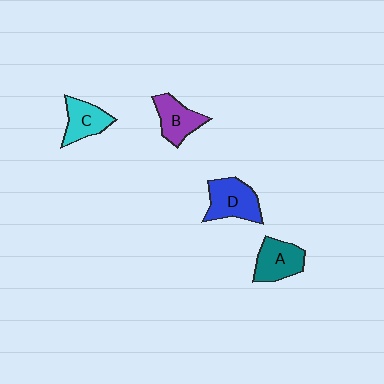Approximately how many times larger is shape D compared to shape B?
Approximately 1.2 times.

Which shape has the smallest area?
Shape C (cyan).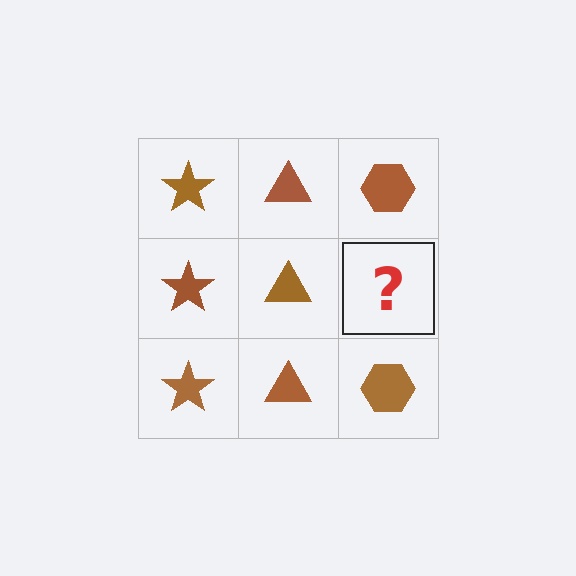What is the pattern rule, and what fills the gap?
The rule is that each column has a consistent shape. The gap should be filled with a brown hexagon.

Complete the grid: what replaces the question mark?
The question mark should be replaced with a brown hexagon.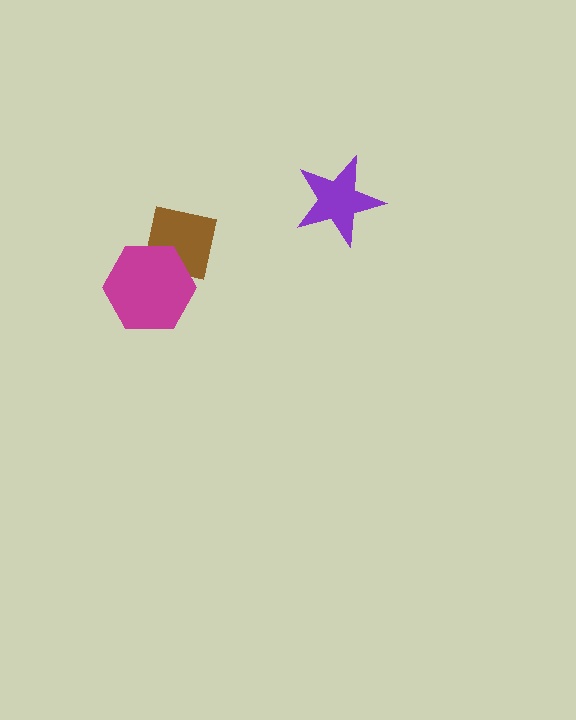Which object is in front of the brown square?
The magenta hexagon is in front of the brown square.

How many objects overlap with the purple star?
0 objects overlap with the purple star.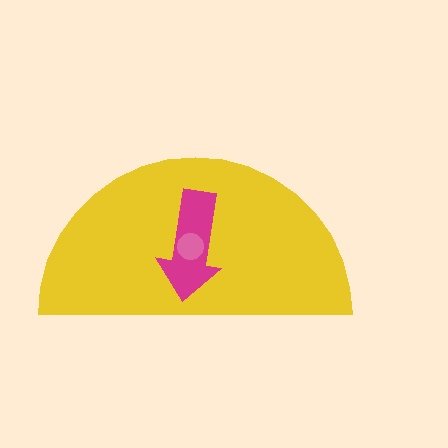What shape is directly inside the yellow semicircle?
The magenta arrow.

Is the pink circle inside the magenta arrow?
Yes.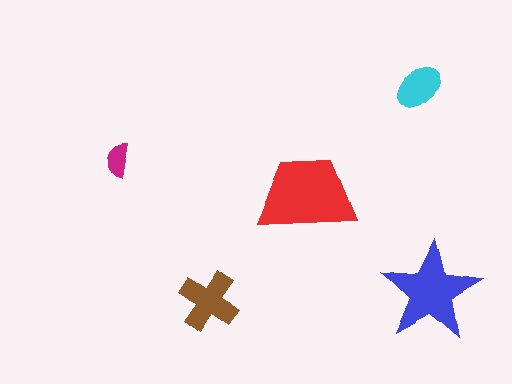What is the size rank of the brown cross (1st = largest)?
3rd.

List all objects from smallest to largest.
The magenta semicircle, the cyan ellipse, the brown cross, the blue star, the red trapezoid.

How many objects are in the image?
There are 5 objects in the image.